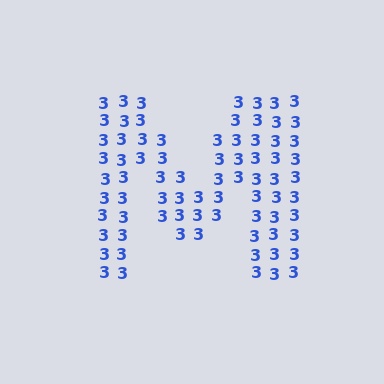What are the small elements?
The small elements are digit 3's.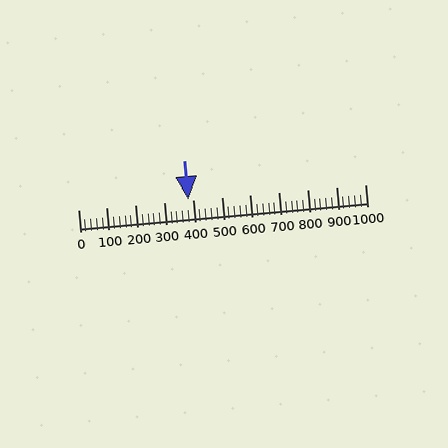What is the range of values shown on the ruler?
The ruler shows values from 0 to 1000.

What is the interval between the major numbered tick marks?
The major tick marks are spaced 100 units apart.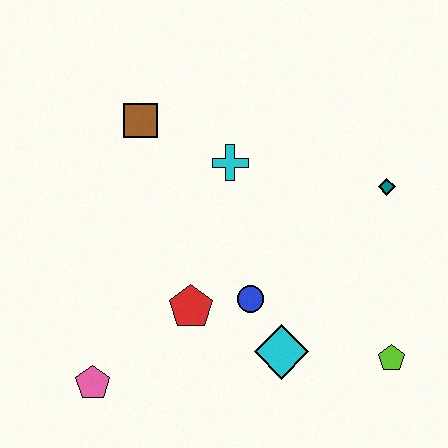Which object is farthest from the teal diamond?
The pink pentagon is farthest from the teal diamond.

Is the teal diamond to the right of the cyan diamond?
Yes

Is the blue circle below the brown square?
Yes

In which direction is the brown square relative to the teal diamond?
The brown square is to the left of the teal diamond.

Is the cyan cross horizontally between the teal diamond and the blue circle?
No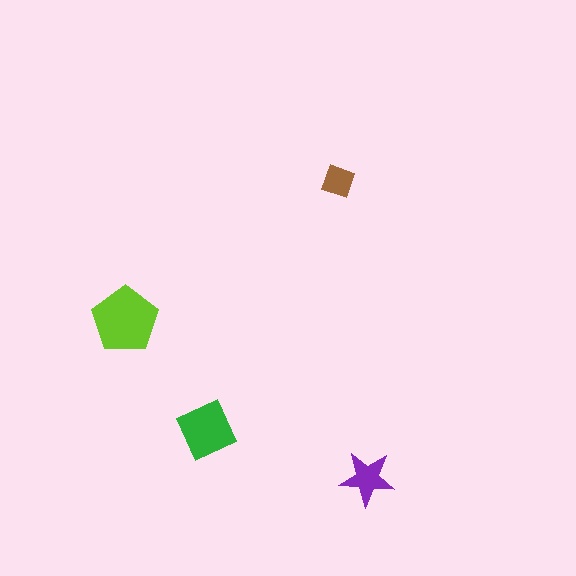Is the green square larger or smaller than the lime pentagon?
Smaller.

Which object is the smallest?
The brown diamond.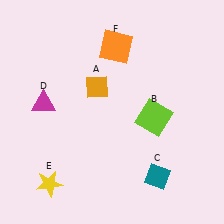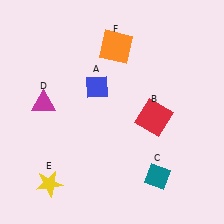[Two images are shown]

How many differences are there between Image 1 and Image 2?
There are 2 differences between the two images.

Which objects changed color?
A changed from orange to blue. B changed from lime to red.